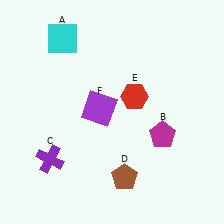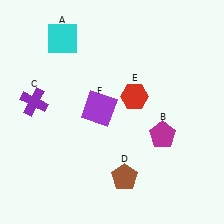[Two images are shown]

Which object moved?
The purple cross (C) moved up.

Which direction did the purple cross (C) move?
The purple cross (C) moved up.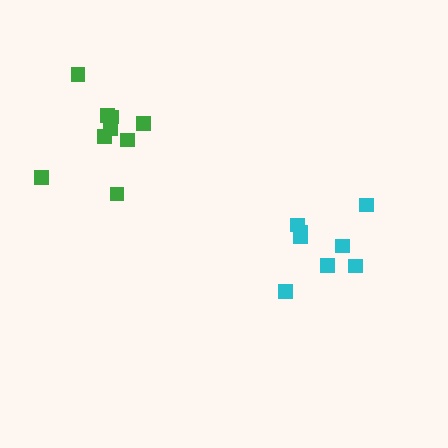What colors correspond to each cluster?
The clusters are colored: cyan, green.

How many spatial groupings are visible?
There are 2 spatial groupings.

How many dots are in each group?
Group 1: 8 dots, Group 2: 9 dots (17 total).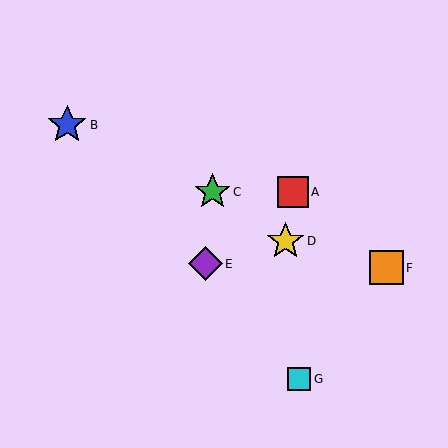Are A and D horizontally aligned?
No, A is at y≈192 and D is at y≈241.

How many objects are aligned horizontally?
2 objects (A, C) are aligned horizontally.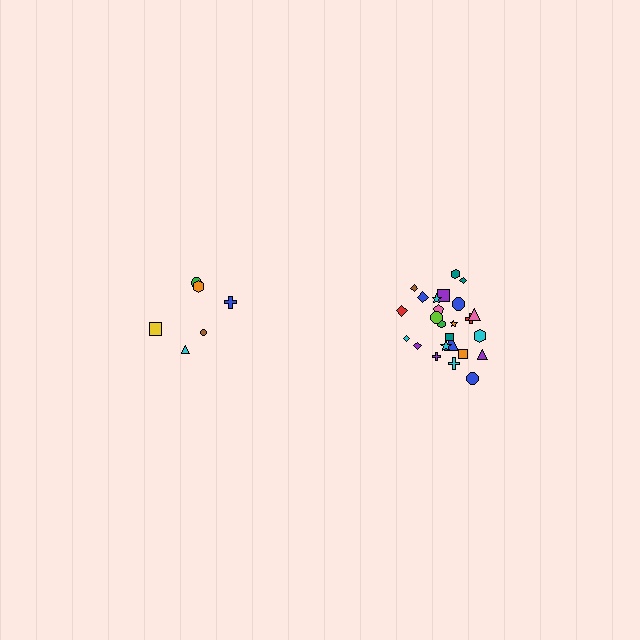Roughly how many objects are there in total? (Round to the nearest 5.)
Roughly 30 objects in total.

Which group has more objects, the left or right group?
The right group.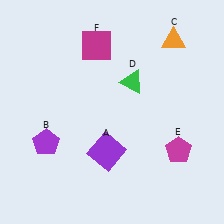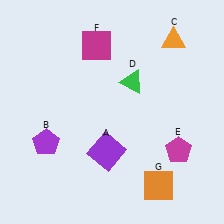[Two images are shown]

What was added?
An orange square (G) was added in Image 2.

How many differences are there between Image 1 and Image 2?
There is 1 difference between the two images.